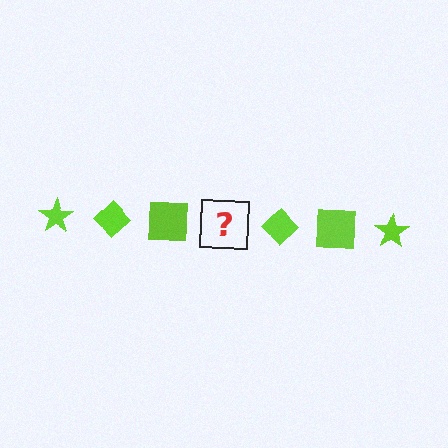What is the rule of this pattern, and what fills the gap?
The rule is that the pattern cycles through star, diamond, square shapes in lime. The gap should be filled with a lime star.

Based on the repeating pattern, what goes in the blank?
The blank should be a lime star.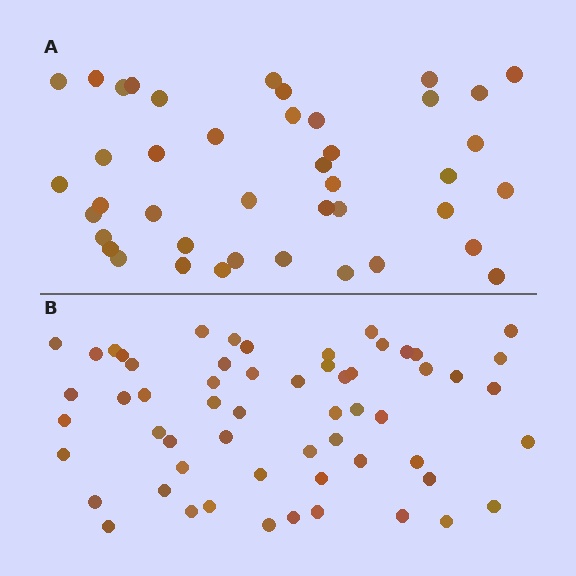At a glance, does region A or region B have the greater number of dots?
Region B (the bottom region) has more dots.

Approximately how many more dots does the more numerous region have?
Region B has approximately 15 more dots than region A.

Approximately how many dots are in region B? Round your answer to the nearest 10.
About 60 dots. (The exact count is 58, which rounds to 60.)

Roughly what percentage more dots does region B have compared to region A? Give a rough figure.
About 40% more.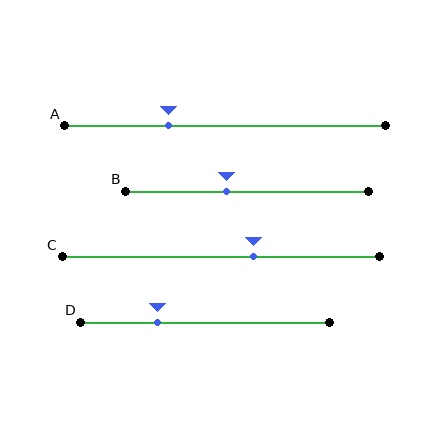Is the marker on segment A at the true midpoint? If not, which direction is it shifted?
No, the marker on segment A is shifted to the left by about 18% of the segment length.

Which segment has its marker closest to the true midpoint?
Segment B has its marker closest to the true midpoint.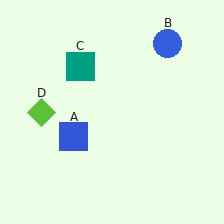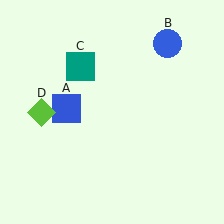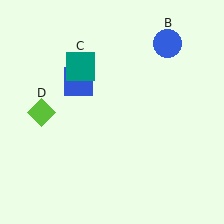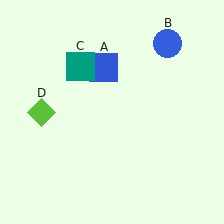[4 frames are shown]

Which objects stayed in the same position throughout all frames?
Blue circle (object B) and teal square (object C) and lime diamond (object D) remained stationary.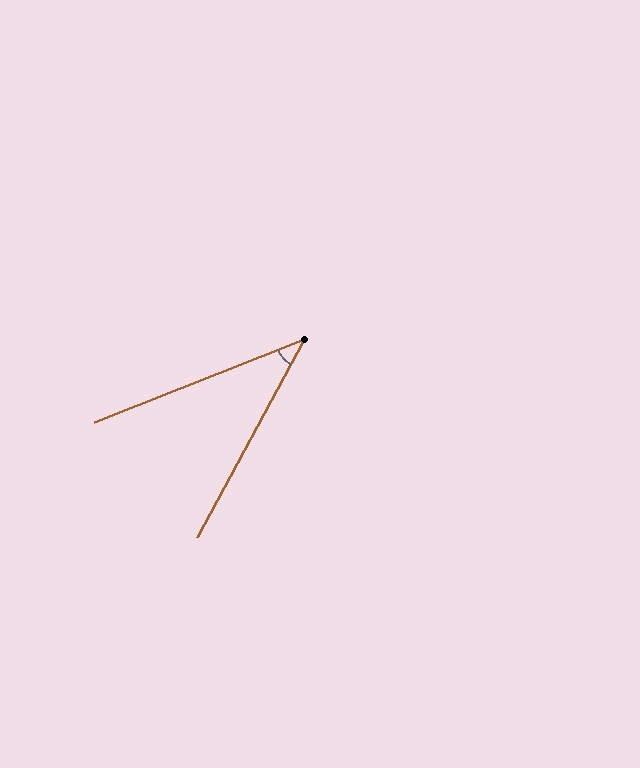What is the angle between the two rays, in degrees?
Approximately 40 degrees.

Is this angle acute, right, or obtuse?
It is acute.